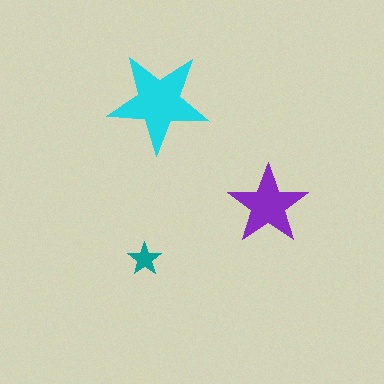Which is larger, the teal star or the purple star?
The purple one.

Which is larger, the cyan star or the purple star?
The cyan one.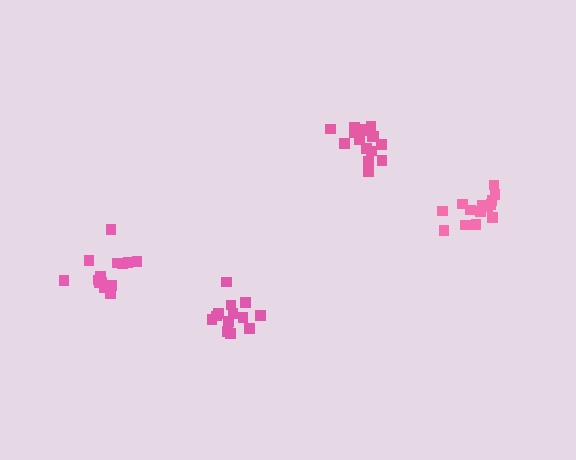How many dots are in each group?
Group 1: 14 dots, Group 2: 14 dots, Group 3: 13 dots, Group 4: 16 dots (57 total).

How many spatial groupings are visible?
There are 4 spatial groupings.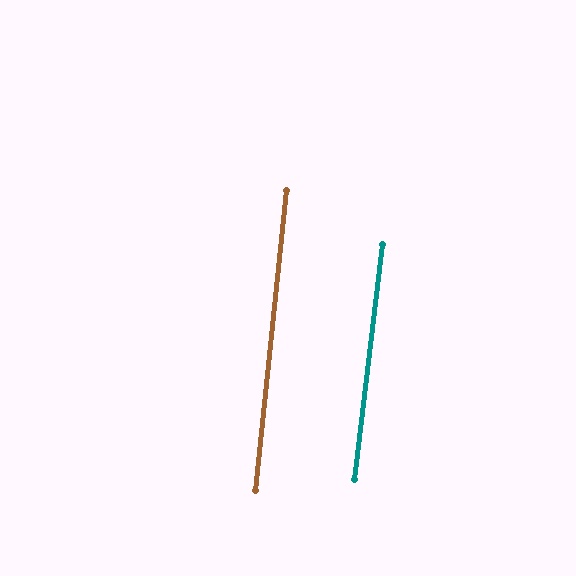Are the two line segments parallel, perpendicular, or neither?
Parallel — their directions differ by only 1.0°.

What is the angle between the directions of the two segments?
Approximately 1 degree.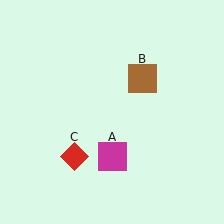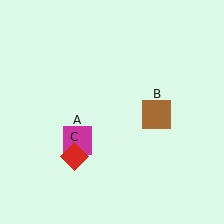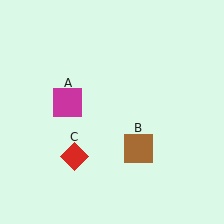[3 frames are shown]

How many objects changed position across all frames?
2 objects changed position: magenta square (object A), brown square (object B).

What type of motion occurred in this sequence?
The magenta square (object A), brown square (object B) rotated clockwise around the center of the scene.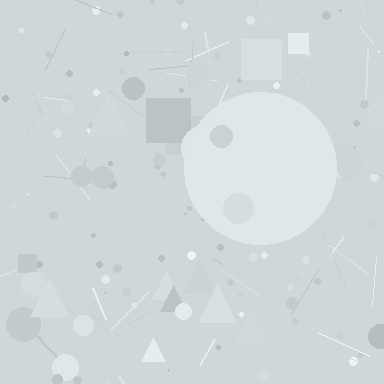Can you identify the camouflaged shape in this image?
The camouflaged shape is a circle.